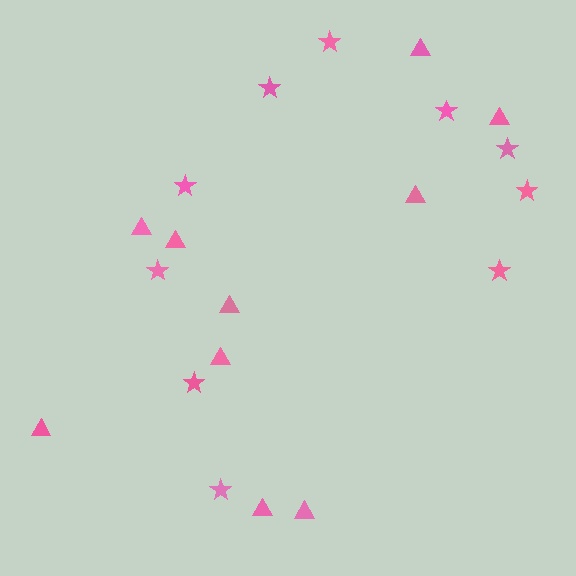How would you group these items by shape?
There are 2 groups: one group of stars (10) and one group of triangles (10).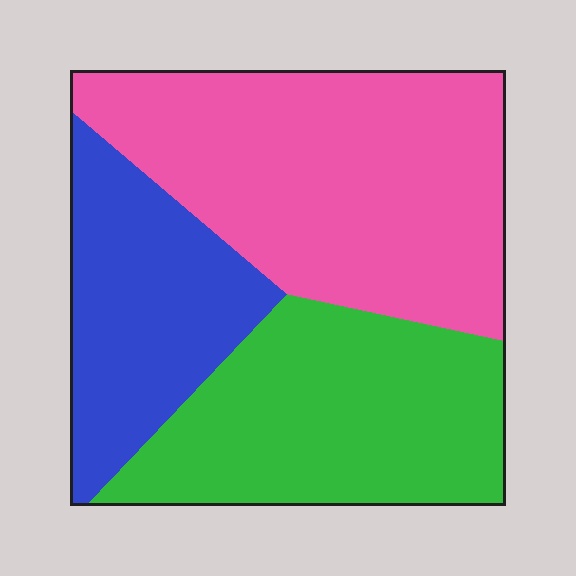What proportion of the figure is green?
Green takes up between a sixth and a third of the figure.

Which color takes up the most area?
Pink, at roughly 45%.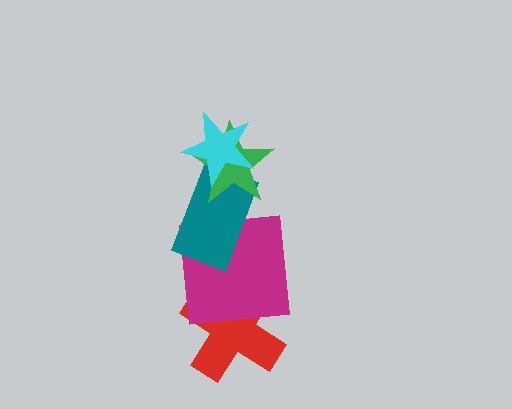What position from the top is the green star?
The green star is 2nd from the top.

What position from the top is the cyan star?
The cyan star is 1st from the top.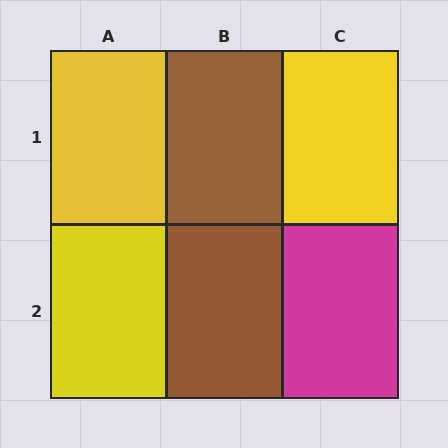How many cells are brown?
2 cells are brown.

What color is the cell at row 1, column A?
Yellow.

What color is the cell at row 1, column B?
Brown.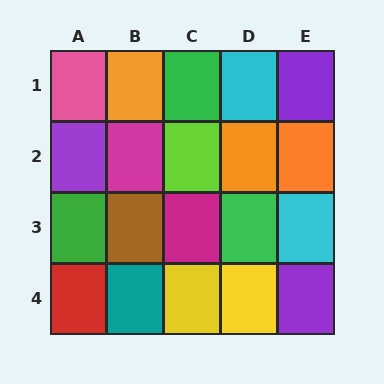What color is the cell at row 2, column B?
Magenta.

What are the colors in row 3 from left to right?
Green, brown, magenta, green, cyan.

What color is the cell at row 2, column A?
Purple.